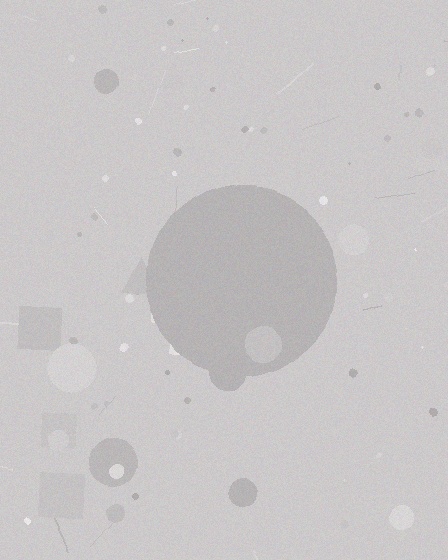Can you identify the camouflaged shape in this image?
The camouflaged shape is a circle.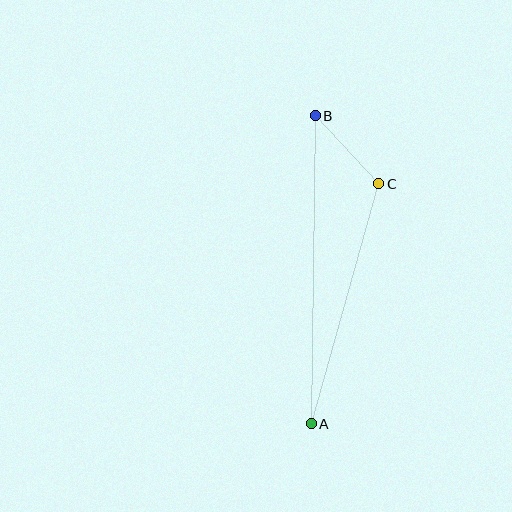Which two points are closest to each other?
Points B and C are closest to each other.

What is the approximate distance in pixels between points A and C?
The distance between A and C is approximately 249 pixels.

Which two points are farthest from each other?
Points A and B are farthest from each other.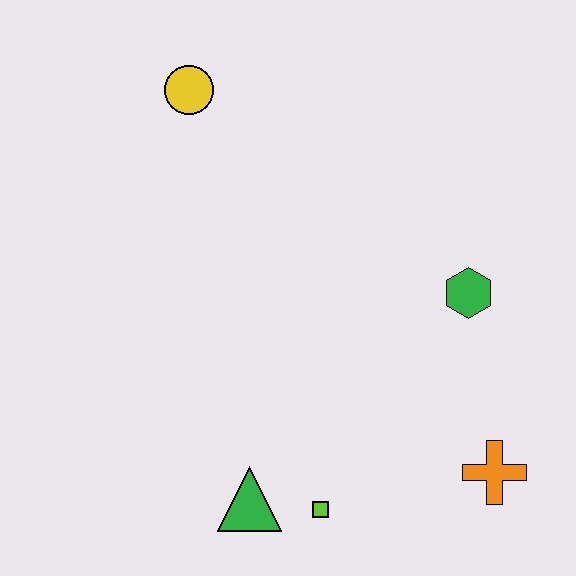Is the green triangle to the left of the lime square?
Yes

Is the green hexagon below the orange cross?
No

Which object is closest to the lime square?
The green triangle is closest to the lime square.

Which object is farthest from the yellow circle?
The orange cross is farthest from the yellow circle.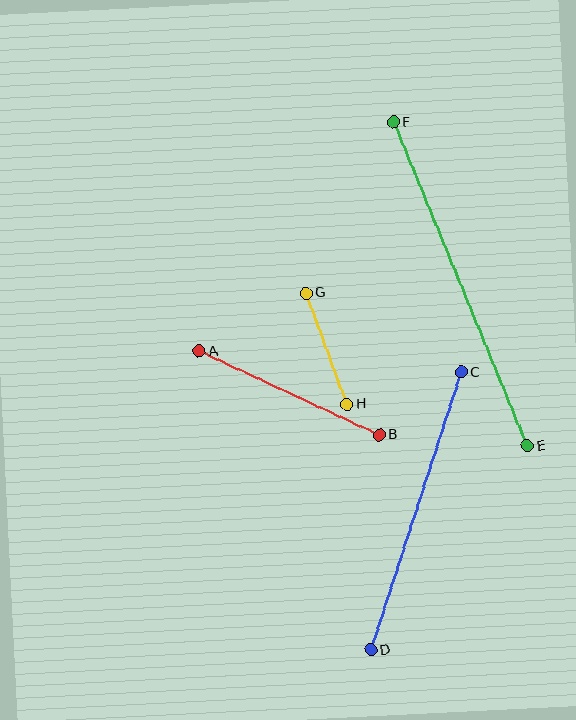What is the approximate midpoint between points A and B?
The midpoint is at approximately (289, 393) pixels.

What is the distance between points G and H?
The distance is approximately 118 pixels.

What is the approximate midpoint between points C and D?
The midpoint is at approximately (416, 511) pixels.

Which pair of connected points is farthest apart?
Points E and F are farthest apart.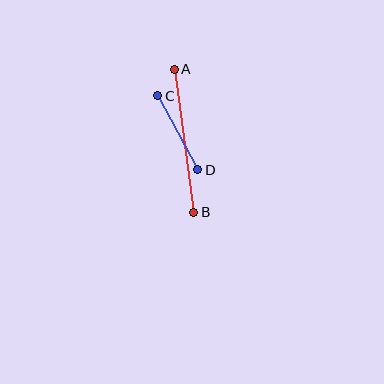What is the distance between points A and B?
The distance is approximately 144 pixels.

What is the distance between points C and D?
The distance is approximately 84 pixels.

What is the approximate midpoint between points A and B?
The midpoint is at approximately (184, 141) pixels.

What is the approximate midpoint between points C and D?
The midpoint is at approximately (178, 133) pixels.